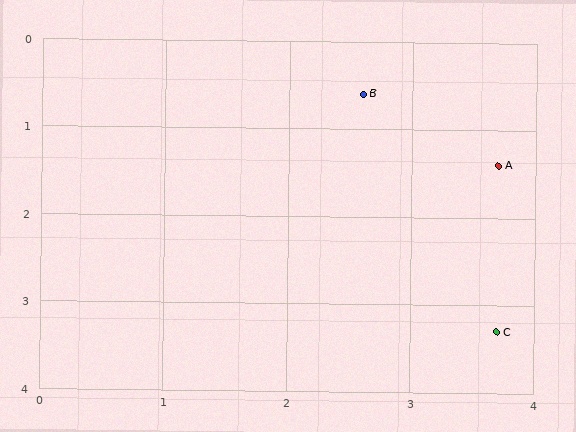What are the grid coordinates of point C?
Point C is at approximately (3.7, 3.3).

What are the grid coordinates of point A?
Point A is at approximately (3.7, 1.4).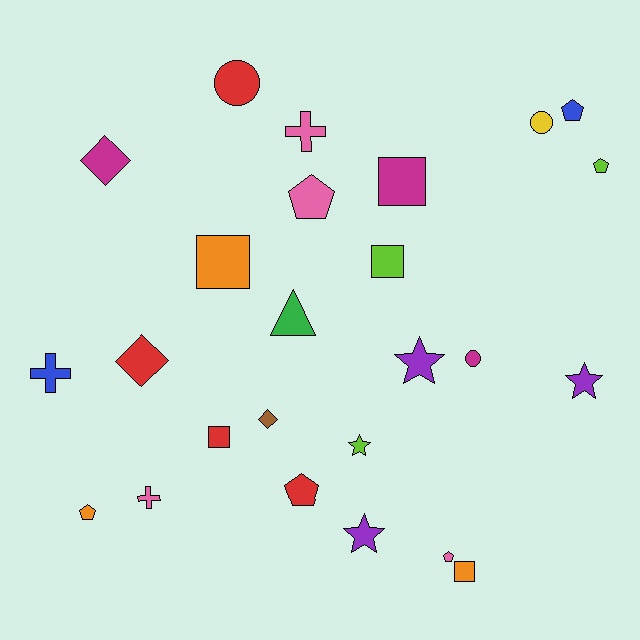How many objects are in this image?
There are 25 objects.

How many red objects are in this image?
There are 4 red objects.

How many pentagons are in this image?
There are 6 pentagons.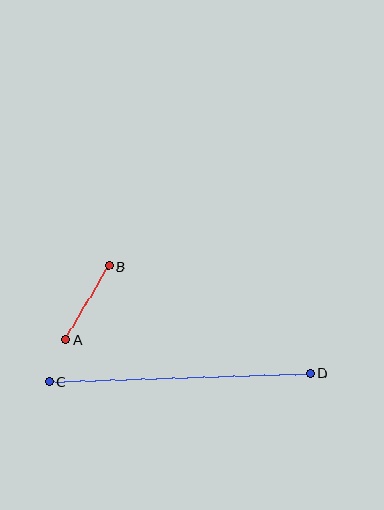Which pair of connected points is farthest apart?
Points C and D are farthest apart.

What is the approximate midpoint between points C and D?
The midpoint is at approximately (180, 377) pixels.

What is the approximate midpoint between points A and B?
The midpoint is at approximately (88, 303) pixels.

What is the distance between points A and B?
The distance is approximately 85 pixels.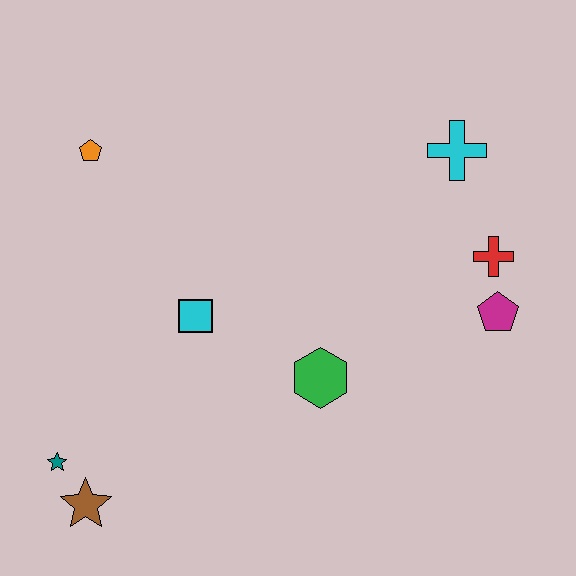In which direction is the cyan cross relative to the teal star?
The cyan cross is to the right of the teal star.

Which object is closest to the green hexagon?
The cyan square is closest to the green hexagon.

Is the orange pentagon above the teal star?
Yes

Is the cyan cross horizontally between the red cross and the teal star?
Yes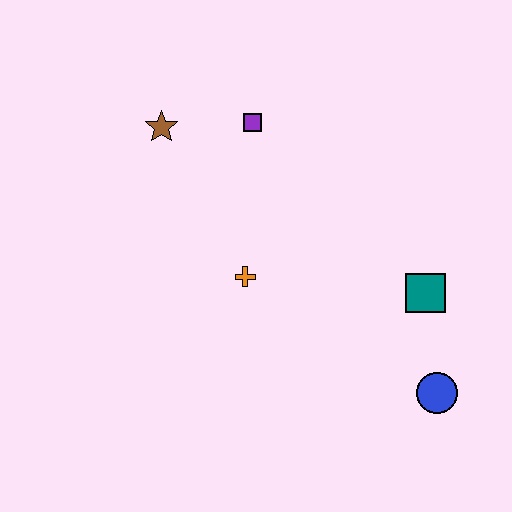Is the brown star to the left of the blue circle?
Yes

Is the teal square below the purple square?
Yes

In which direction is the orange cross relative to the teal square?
The orange cross is to the left of the teal square.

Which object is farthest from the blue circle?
The brown star is farthest from the blue circle.